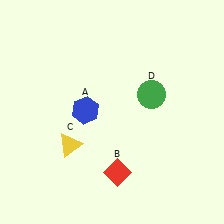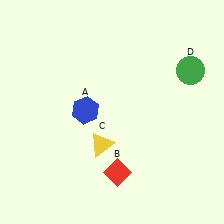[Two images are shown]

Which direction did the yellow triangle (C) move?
The yellow triangle (C) moved right.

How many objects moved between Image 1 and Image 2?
2 objects moved between the two images.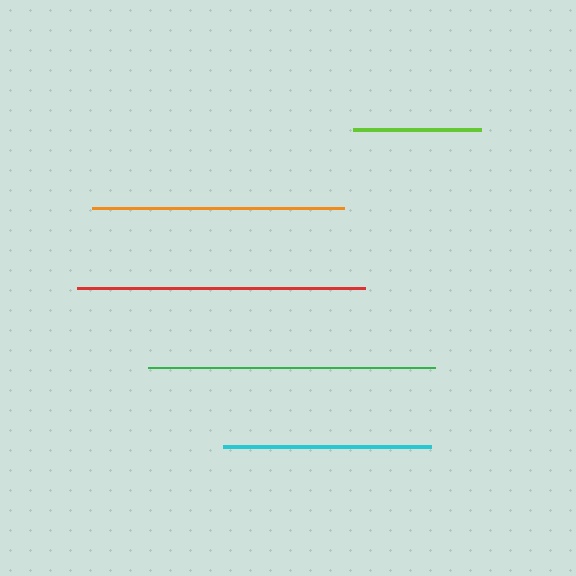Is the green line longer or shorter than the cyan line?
The green line is longer than the cyan line.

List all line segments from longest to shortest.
From longest to shortest: red, green, orange, cyan, lime.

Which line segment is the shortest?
The lime line is the shortest at approximately 128 pixels.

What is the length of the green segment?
The green segment is approximately 287 pixels long.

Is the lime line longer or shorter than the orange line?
The orange line is longer than the lime line.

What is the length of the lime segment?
The lime segment is approximately 128 pixels long.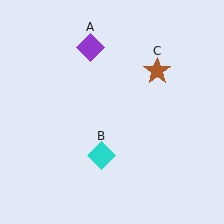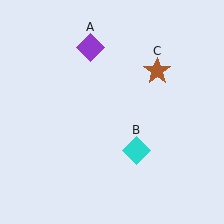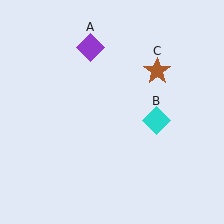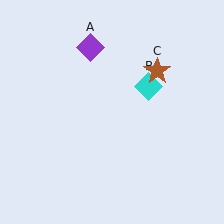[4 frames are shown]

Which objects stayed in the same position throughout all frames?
Purple diamond (object A) and brown star (object C) remained stationary.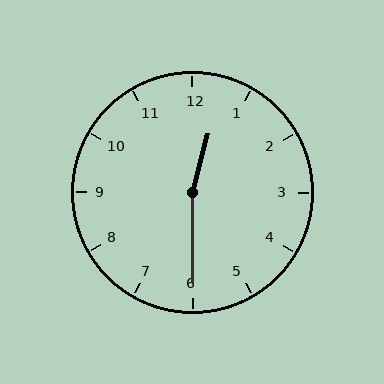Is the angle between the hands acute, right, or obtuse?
It is obtuse.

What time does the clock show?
12:30.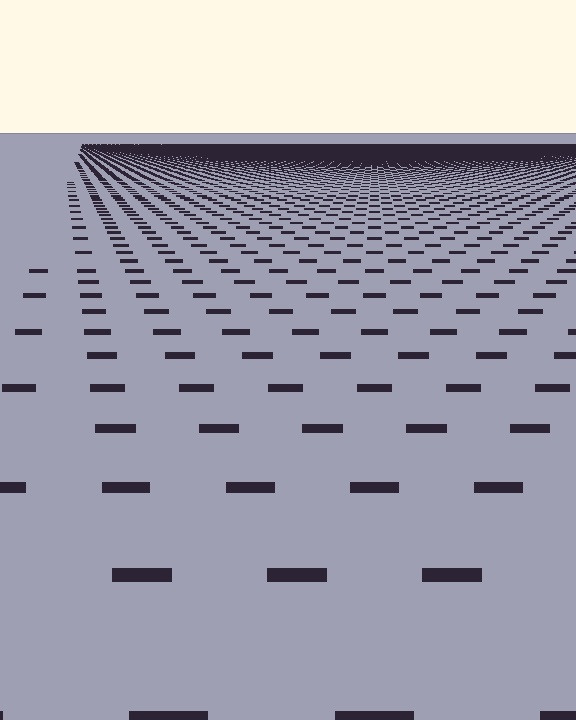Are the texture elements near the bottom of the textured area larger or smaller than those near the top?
Larger. Near the bottom, elements are closer to the viewer and appear at a bigger on-screen size.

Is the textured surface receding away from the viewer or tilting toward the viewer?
The surface is receding away from the viewer. Texture elements get smaller and denser toward the top.